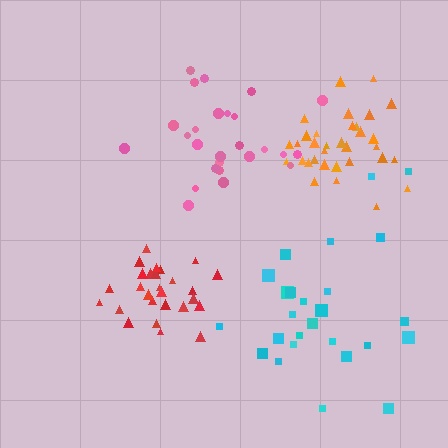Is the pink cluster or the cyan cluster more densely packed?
Pink.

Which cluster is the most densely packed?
Red.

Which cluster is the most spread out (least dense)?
Cyan.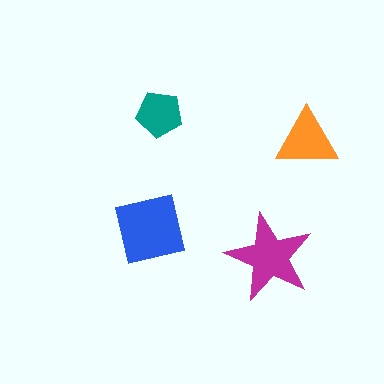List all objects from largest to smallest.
The blue square, the magenta star, the orange triangle, the teal pentagon.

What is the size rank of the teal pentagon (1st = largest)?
4th.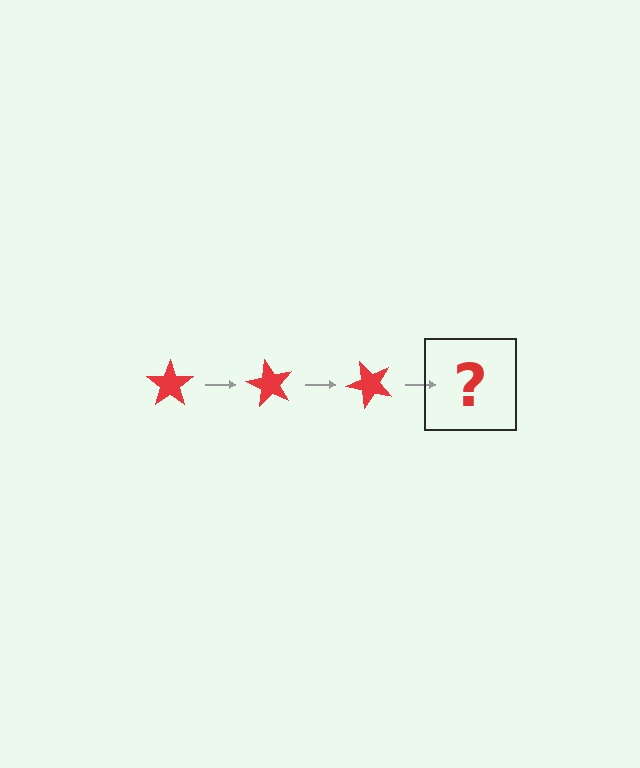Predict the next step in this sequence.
The next step is a red star rotated 180 degrees.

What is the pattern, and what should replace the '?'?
The pattern is that the star rotates 60 degrees each step. The '?' should be a red star rotated 180 degrees.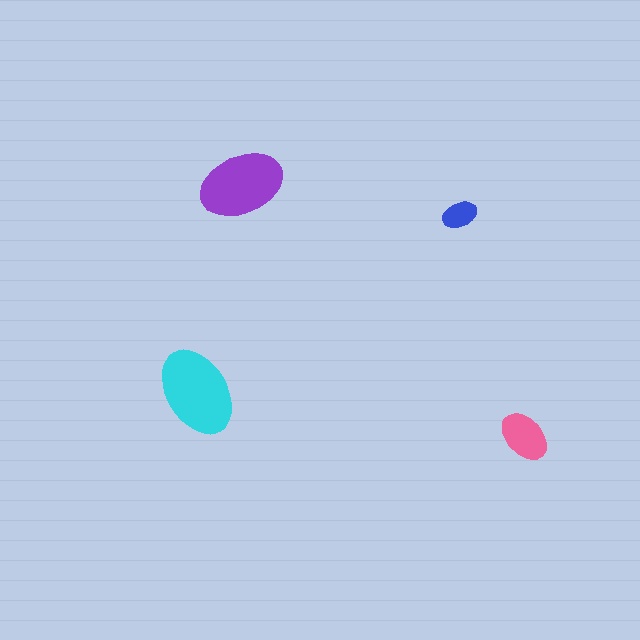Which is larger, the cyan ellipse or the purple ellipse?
The cyan one.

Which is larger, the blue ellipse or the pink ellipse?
The pink one.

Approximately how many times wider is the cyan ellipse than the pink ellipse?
About 1.5 times wider.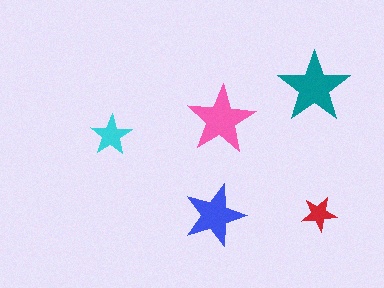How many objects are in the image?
There are 5 objects in the image.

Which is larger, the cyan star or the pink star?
The pink one.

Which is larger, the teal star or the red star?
The teal one.